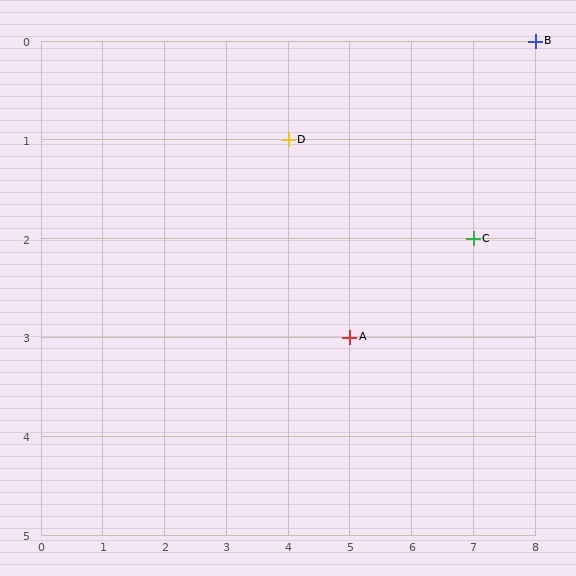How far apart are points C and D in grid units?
Points C and D are 3 columns and 1 row apart (about 3.2 grid units diagonally).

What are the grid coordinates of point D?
Point D is at grid coordinates (4, 1).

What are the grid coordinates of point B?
Point B is at grid coordinates (8, 0).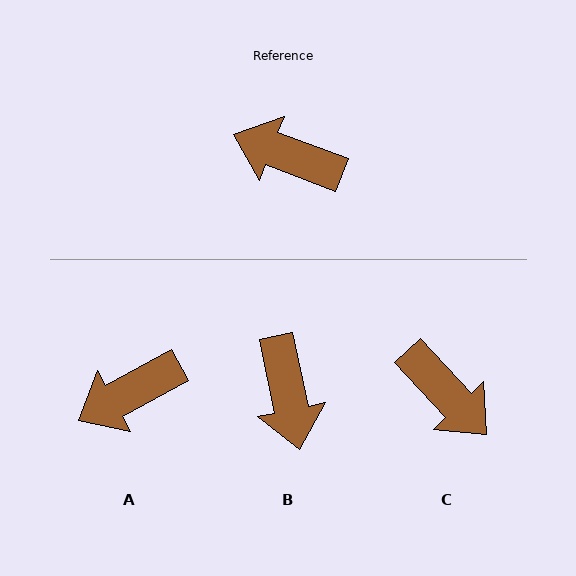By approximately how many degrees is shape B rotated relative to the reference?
Approximately 123 degrees counter-clockwise.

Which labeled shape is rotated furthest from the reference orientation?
C, about 154 degrees away.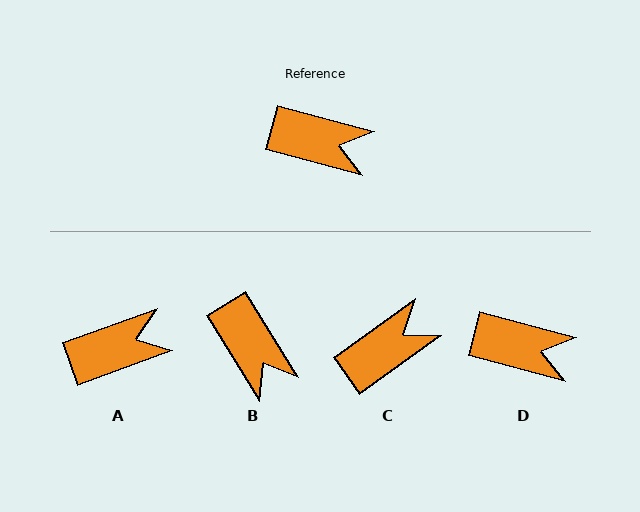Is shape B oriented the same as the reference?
No, it is off by about 43 degrees.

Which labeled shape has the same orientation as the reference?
D.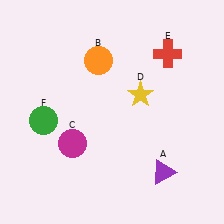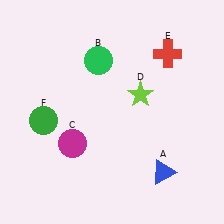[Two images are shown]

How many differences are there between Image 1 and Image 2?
There are 3 differences between the two images.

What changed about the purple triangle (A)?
In Image 1, A is purple. In Image 2, it changed to blue.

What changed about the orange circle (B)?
In Image 1, B is orange. In Image 2, it changed to green.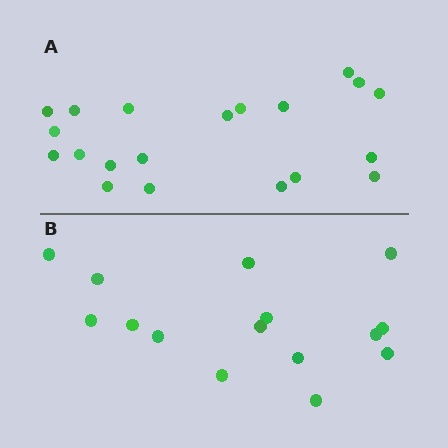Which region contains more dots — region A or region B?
Region A (the top region) has more dots.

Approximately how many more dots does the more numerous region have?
Region A has about 5 more dots than region B.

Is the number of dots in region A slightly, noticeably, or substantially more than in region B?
Region A has noticeably more, but not dramatically so. The ratio is roughly 1.3 to 1.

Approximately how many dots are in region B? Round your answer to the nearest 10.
About 20 dots. (The exact count is 15, which rounds to 20.)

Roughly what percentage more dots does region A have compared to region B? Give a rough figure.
About 35% more.